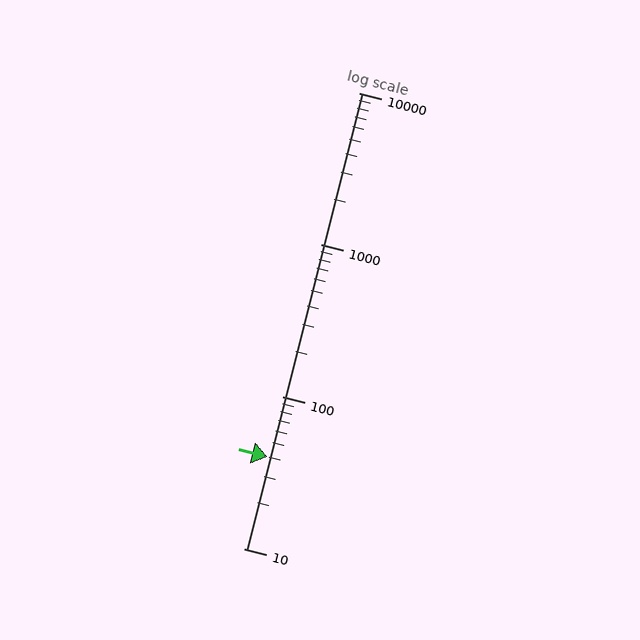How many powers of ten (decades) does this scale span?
The scale spans 3 decades, from 10 to 10000.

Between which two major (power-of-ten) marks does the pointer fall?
The pointer is between 10 and 100.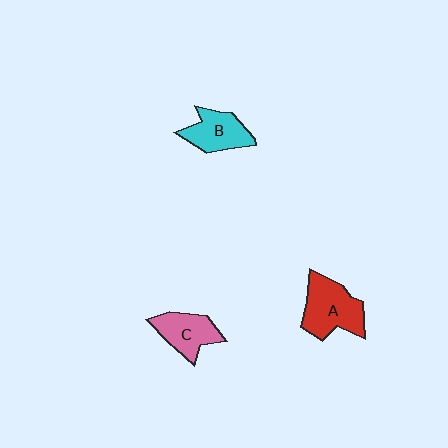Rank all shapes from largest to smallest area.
From largest to smallest: A (red), B (cyan), C (pink).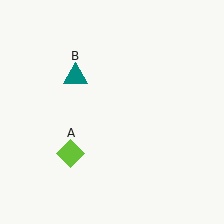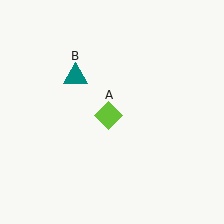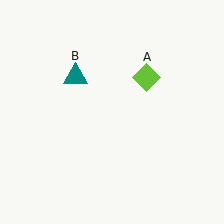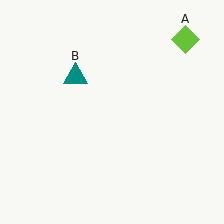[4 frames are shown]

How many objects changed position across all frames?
1 object changed position: lime diamond (object A).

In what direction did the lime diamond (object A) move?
The lime diamond (object A) moved up and to the right.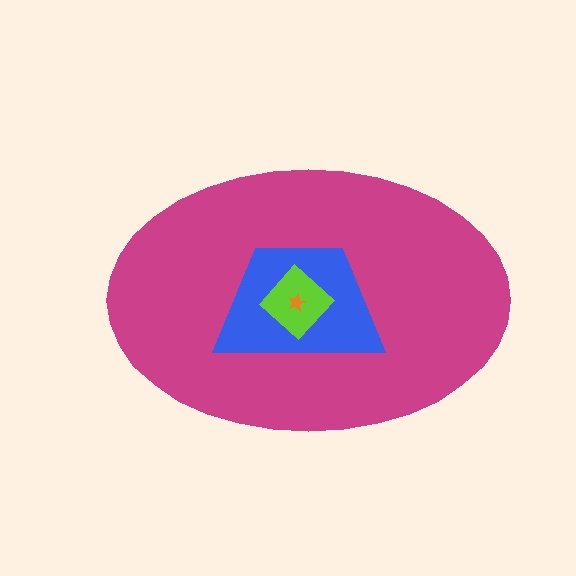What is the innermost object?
The orange star.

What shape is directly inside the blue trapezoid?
The lime diamond.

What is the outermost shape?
The magenta ellipse.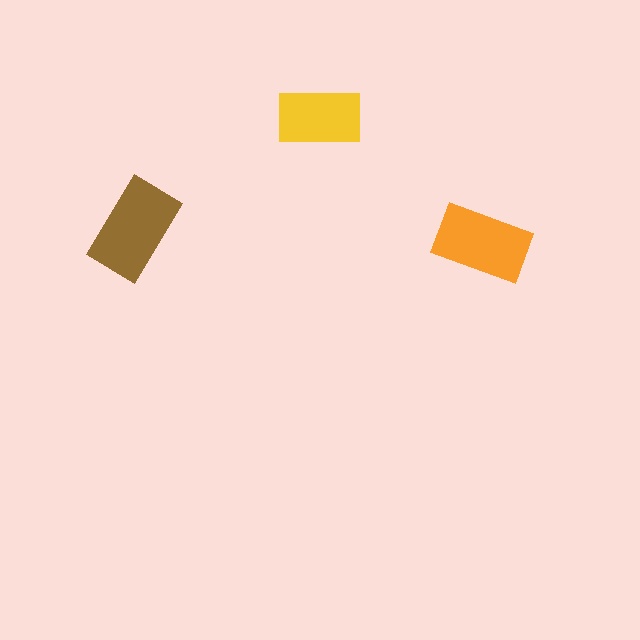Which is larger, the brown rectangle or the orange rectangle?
The brown one.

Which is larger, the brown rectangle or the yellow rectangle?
The brown one.